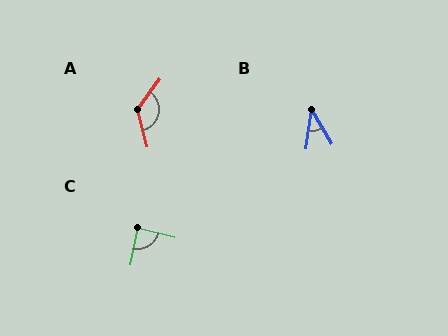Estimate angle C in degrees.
Approximately 87 degrees.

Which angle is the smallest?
B, at approximately 39 degrees.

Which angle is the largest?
A, at approximately 130 degrees.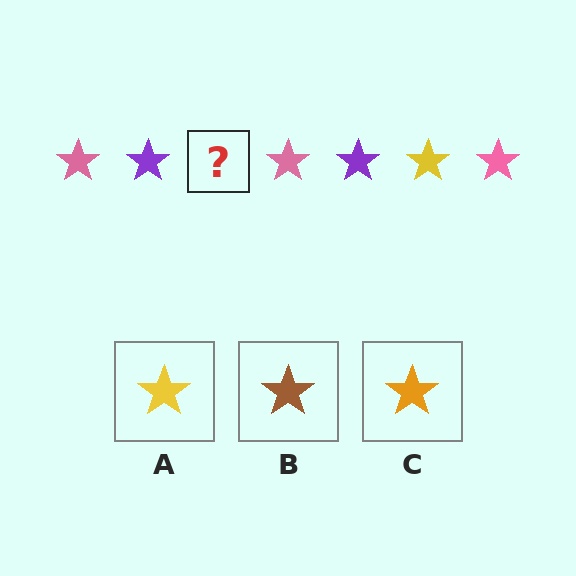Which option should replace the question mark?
Option A.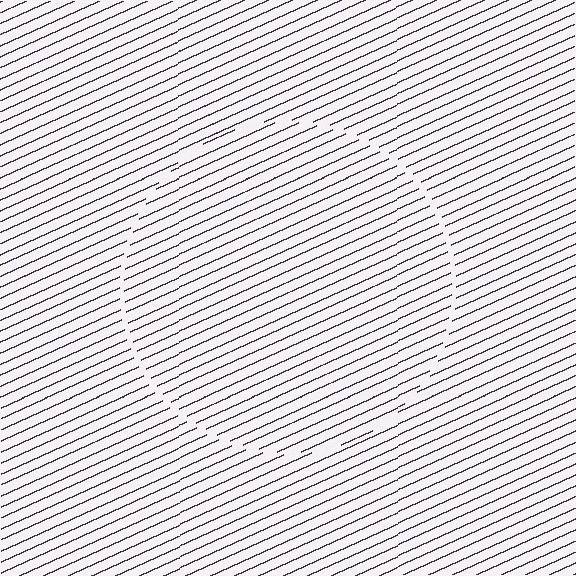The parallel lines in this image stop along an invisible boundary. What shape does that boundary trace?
An illusory circle. The interior of the shape contains the same grating, shifted by half a period — the contour is defined by the phase discontinuity where line-ends from the inner and outer gratings abut.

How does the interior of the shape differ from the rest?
The interior of the shape contains the same grating, shifted by half a period — the contour is defined by the phase discontinuity where line-ends from the inner and outer gratings abut.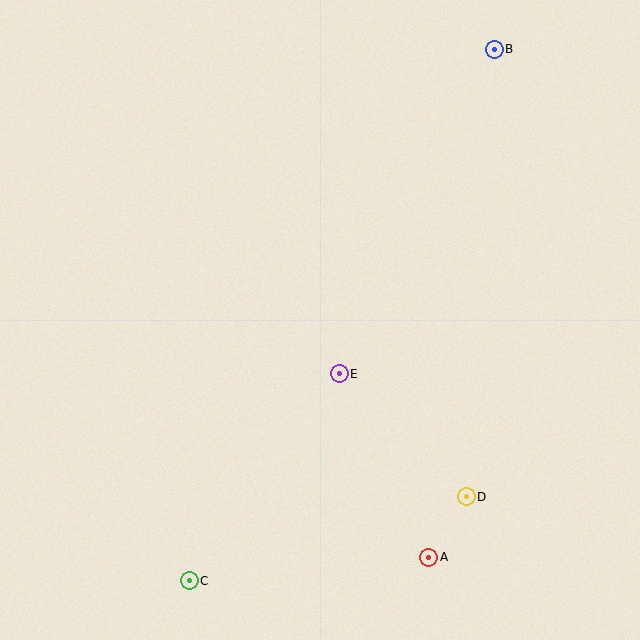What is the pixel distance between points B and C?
The distance between B and C is 613 pixels.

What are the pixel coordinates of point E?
Point E is at (339, 374).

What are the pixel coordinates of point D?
Point D is at (466, 497).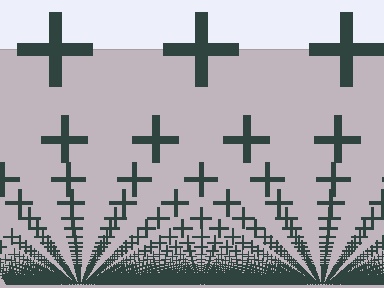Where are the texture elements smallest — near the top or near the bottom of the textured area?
Near the bottom.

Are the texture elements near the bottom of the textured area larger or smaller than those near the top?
Smaller. The gradient is inverted — elements near the bottom are smaller and denser.